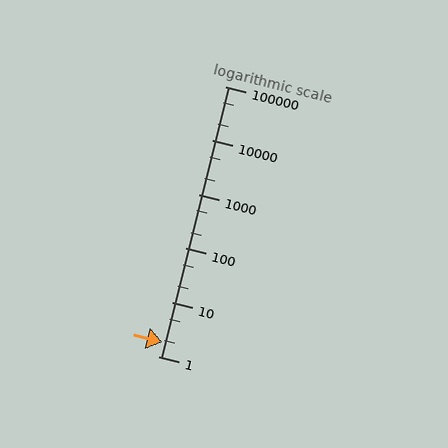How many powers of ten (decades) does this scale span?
The scale spans 5 decades, from 1 to 100000.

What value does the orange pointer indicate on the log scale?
The pointer indicates approximately 1.8.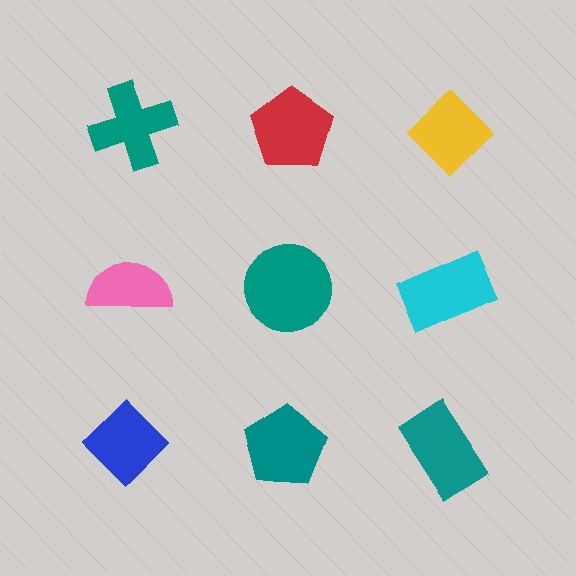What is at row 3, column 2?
A teal pentagon.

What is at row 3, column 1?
A blue diamond.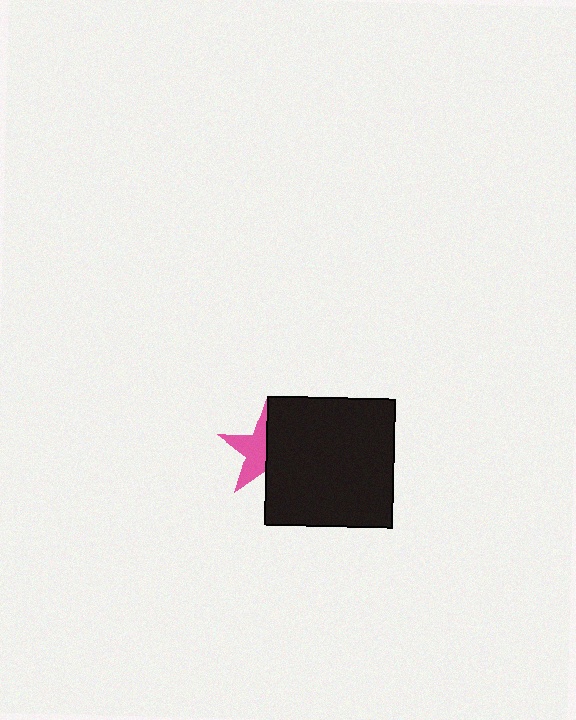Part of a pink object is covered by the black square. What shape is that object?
It is a star.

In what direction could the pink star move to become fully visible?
The pink star could move left. That would shift it out from behind the black square entirely.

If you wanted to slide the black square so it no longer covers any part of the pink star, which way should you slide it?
Slide it right — that is the most direct way to separate the two shapes.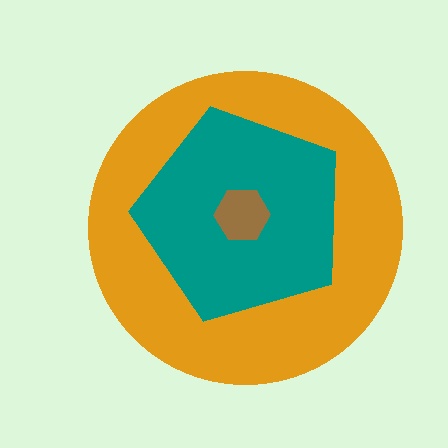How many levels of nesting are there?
3.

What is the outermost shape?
The orange circle.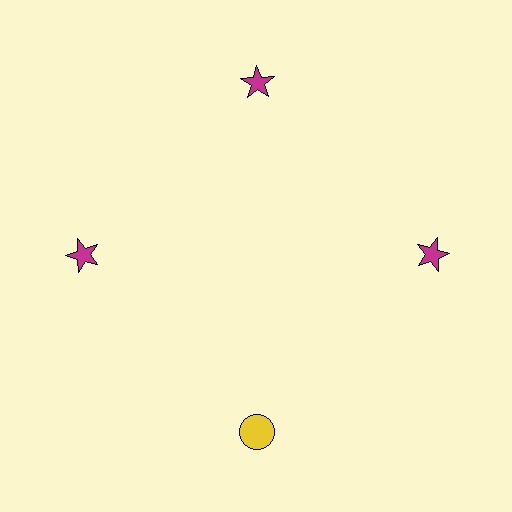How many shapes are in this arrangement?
There are 4 shapes arranged in a ring pattern.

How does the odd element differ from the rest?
It differs in both color (yellow instead of magenta) and shape (circle instead of star).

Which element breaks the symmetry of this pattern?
The yellow circle at roughly the 6 o'clock position breaks the symmetry. All other shapes are magenta stars.